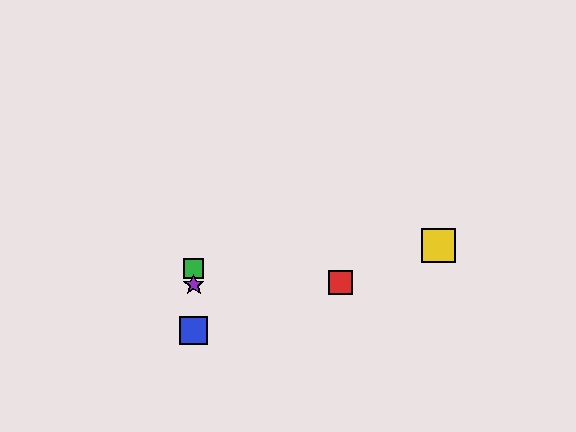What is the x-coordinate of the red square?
The red square is at x≈340.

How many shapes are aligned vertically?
3 shapes (the blue square, the green square, the purple star) are aligned vertically.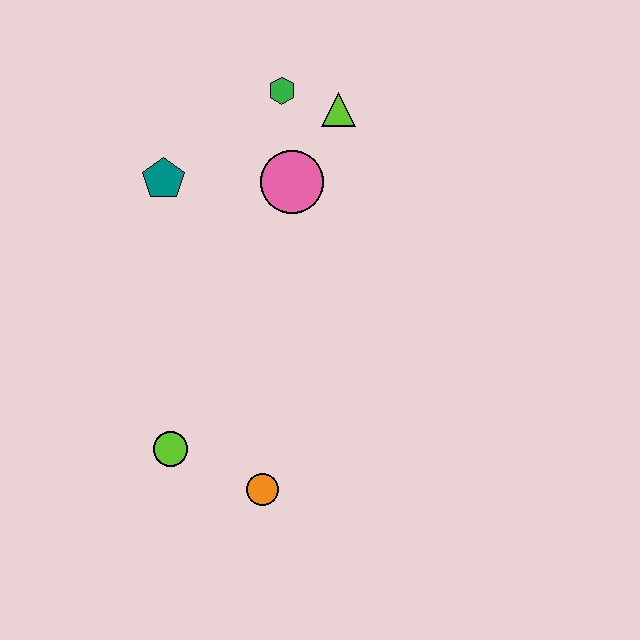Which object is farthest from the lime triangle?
The orange circle is farthest from the lime triangle.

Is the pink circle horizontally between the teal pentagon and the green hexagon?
No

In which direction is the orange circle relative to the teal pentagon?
The orange circle is below the teal pentagon.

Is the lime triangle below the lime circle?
No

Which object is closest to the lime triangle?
The green hexagon is closest to the lime triangle.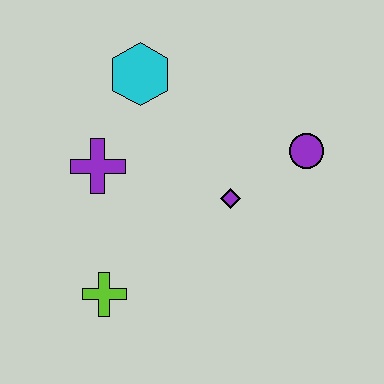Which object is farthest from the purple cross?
The purple circle is farthest from the purple cross.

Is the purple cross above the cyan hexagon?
No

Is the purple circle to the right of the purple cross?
Yes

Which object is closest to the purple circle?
The purple diamond is closest to the purple circle.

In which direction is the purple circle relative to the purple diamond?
The purple circle is to the right of the purple diamond.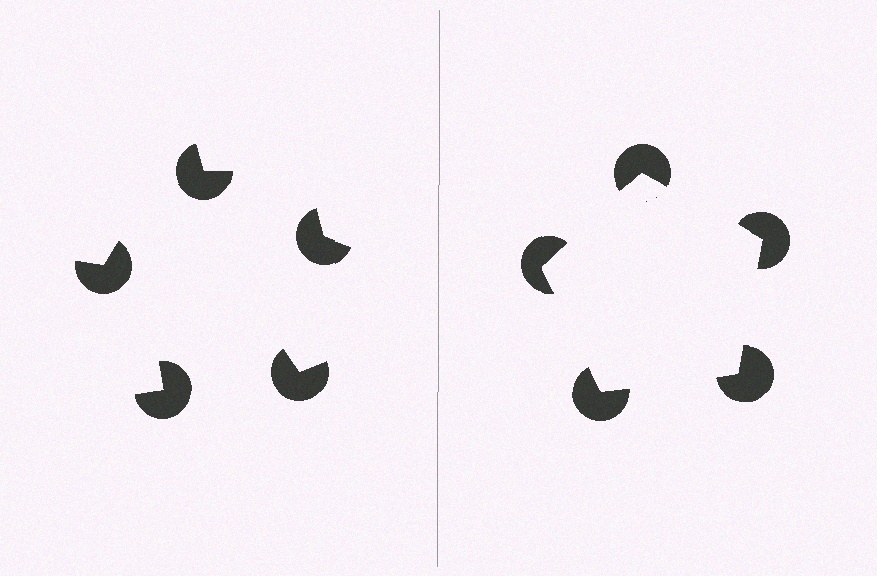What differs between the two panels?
The pac-man discs are positioned identically on both sides; only the wedge orientations differ. On the right they align to a pentagon; on the left they are misaligned.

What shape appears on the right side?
An illusory pentagon.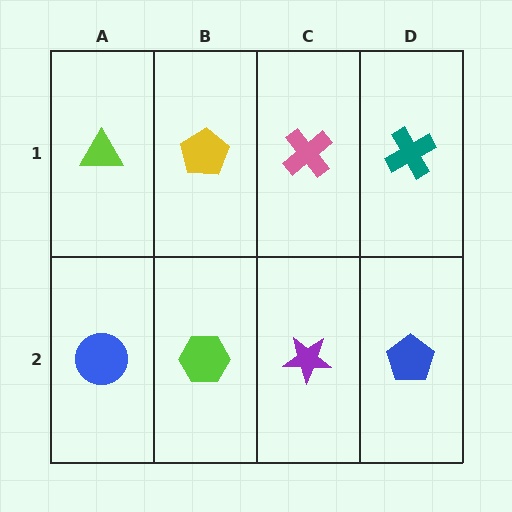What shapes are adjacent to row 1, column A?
A blue circle (row 2, column A), a yellow pentagon (row 1, column B).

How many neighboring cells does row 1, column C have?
3.